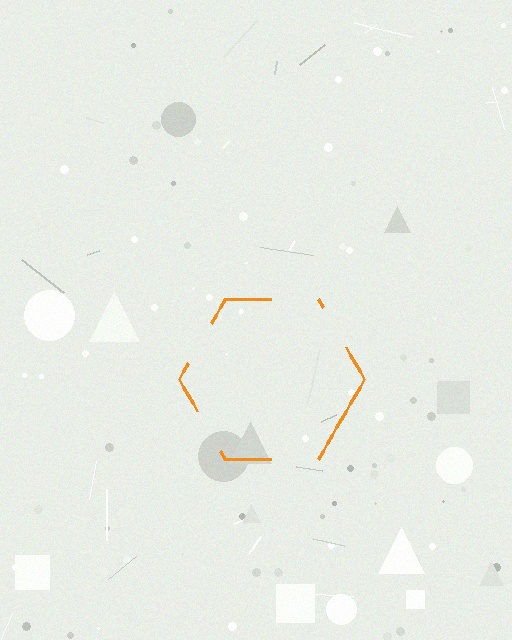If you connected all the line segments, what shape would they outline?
They would outline a hexagon.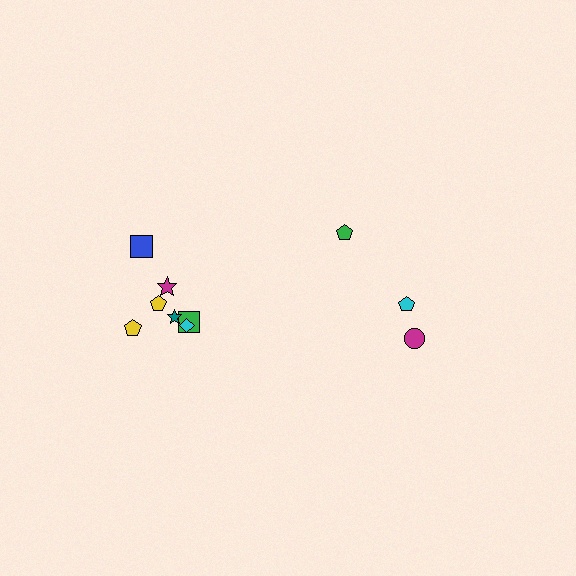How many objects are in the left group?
There are 7 objects.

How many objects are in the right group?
There are 3 objects.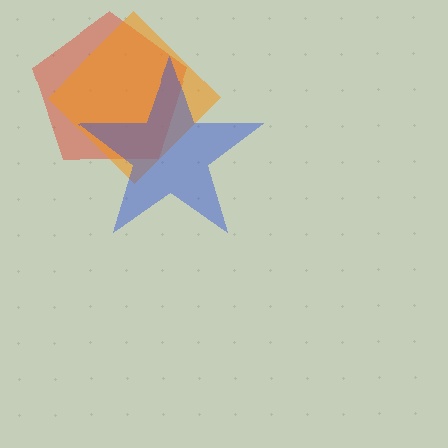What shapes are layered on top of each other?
The layered shapes are: a red pentagon, an orange diamond, a blue star.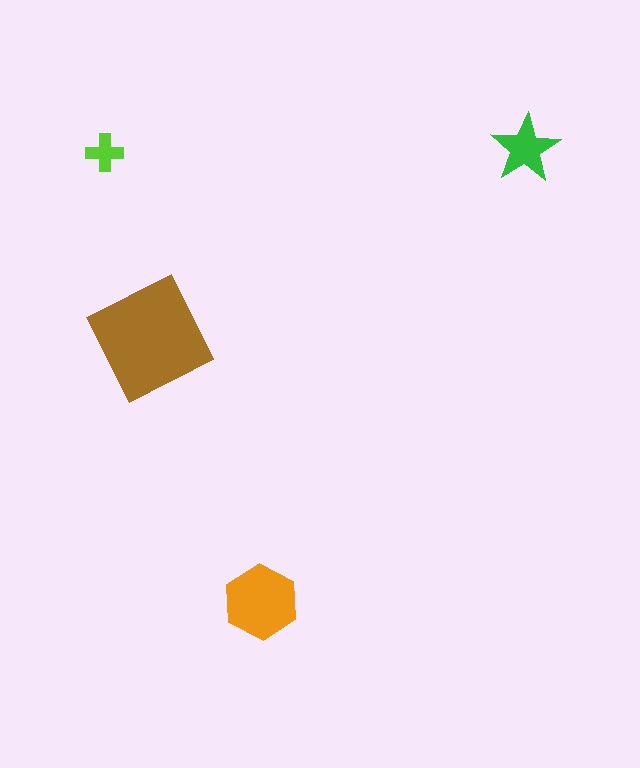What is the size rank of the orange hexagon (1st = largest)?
2nd.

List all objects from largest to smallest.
The brown square, the orange hexagon, the green star, the lime cross.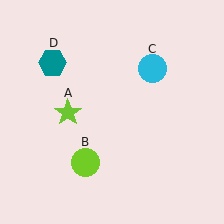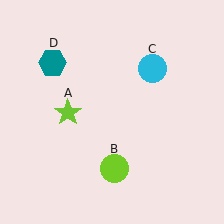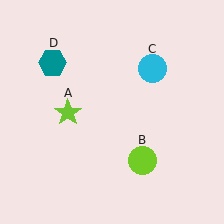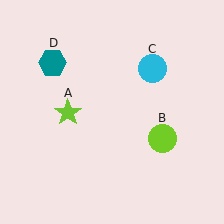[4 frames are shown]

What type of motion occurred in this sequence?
The lime circle (object B) rotated counterclockwise around the center of the scene.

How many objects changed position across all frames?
1 object changed position: lime circle (object B).